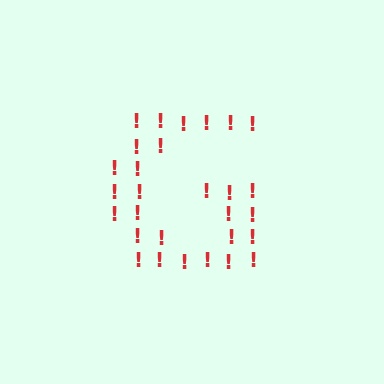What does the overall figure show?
The overall figure shows the letter G.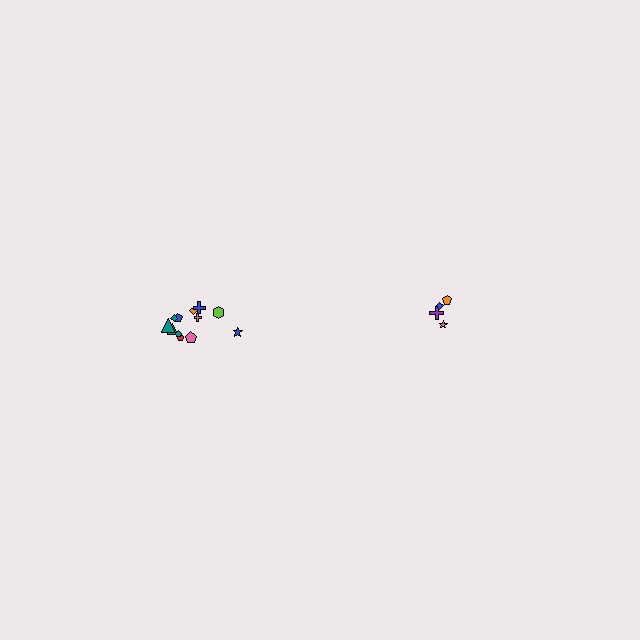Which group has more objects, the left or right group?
The left group.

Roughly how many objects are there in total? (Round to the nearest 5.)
Roughly 15 objects in total.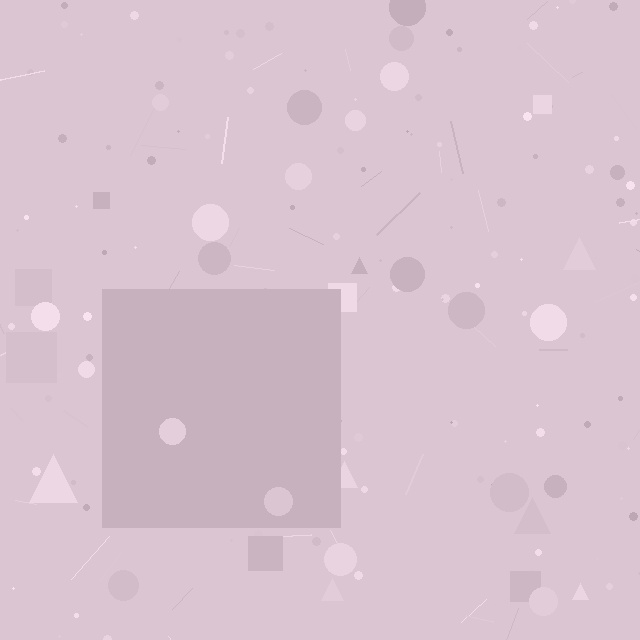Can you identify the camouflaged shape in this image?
The camouflaged shape is a square.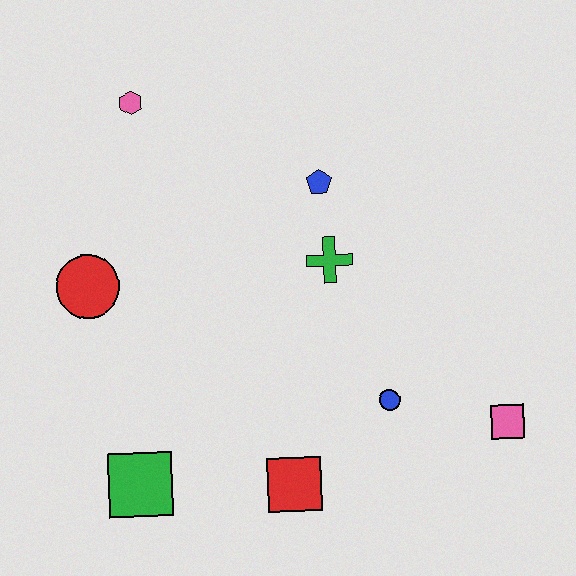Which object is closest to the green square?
The red square is closest to the green square.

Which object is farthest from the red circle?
The pink square is farthest from the red circle.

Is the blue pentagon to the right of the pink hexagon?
Yes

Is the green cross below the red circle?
No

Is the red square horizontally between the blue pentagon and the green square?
Yes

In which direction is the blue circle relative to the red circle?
The blue circle is to the right of the red circle.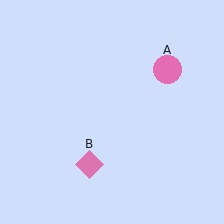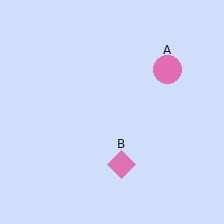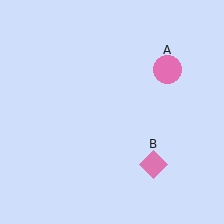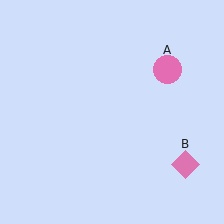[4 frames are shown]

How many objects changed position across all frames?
1 object changed position: pink diamond (object B).